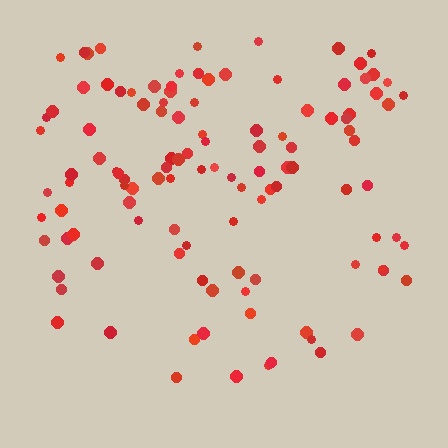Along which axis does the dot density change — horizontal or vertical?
Vertical.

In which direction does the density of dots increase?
From bottom to top, with the top side densest.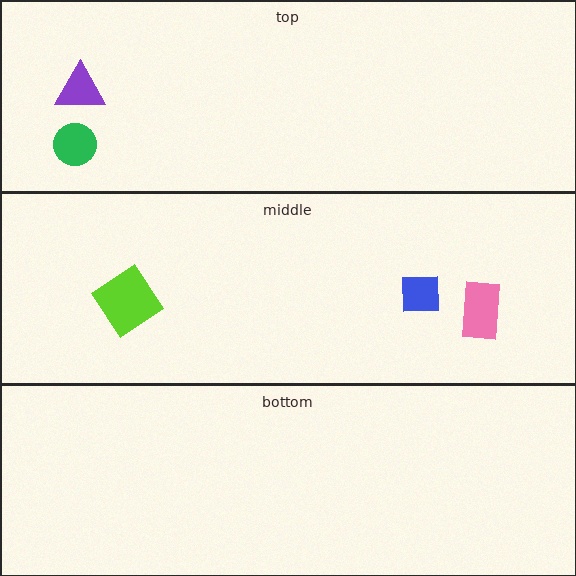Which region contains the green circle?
The top region.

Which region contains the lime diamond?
The middle region.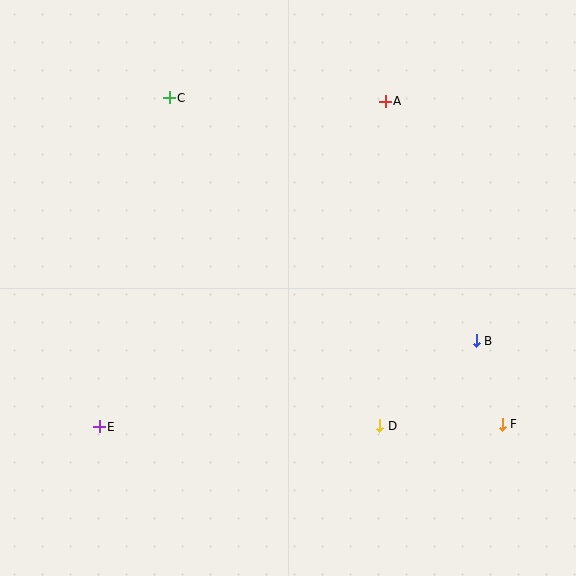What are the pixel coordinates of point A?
Point A is at (385, 101).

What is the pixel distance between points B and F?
The distance between B and F is 87 pixels.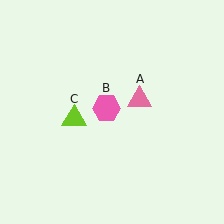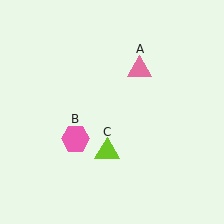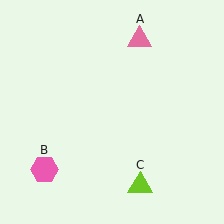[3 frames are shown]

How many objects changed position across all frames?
3 objects changed position: pink triangle (object A), pink hexagon (object B), lime triangle (object C).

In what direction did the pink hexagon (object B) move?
The pink hexagon (object B) moved down and to the left.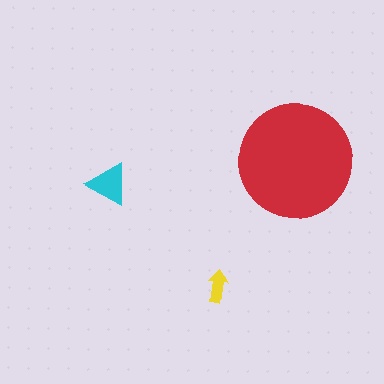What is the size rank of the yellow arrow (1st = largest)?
3rd.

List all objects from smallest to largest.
The yellow arrow, the cyan triangle, the red circle.